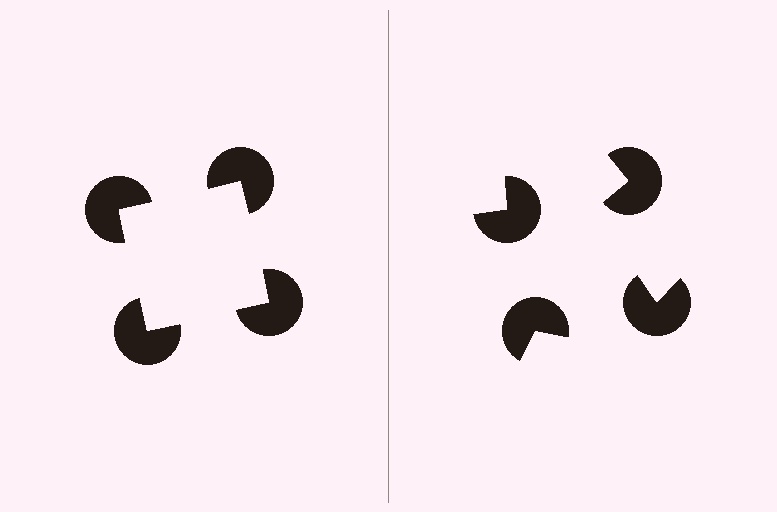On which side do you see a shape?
An illusory square appears on the left side. On the right side the wedge cuts are rotated, so no coherent shape forms.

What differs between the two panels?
The pac-man discs are positioned identically on both sides; only the wedge orientations differ. On the left they align to a square; on the right they are misaligned.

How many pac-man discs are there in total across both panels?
8 — 4 on each side.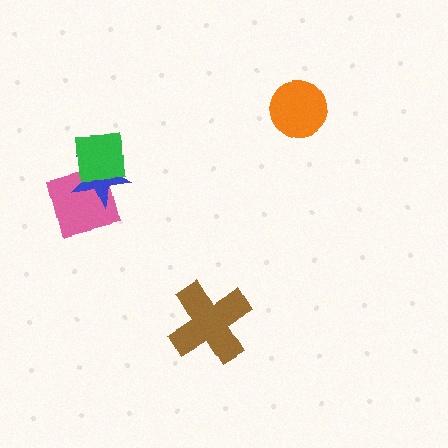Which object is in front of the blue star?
The green square is in front of the blue star.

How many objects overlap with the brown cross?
0 objects overlap with the brown cross.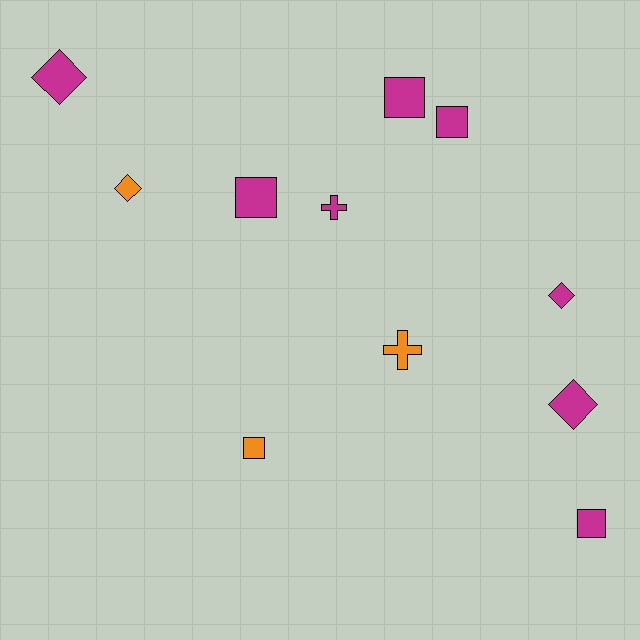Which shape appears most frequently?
Square, with 5 objects.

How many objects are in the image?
There are 11 objects.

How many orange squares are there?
There is 1 orange square.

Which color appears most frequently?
Magenta, with 8 objects.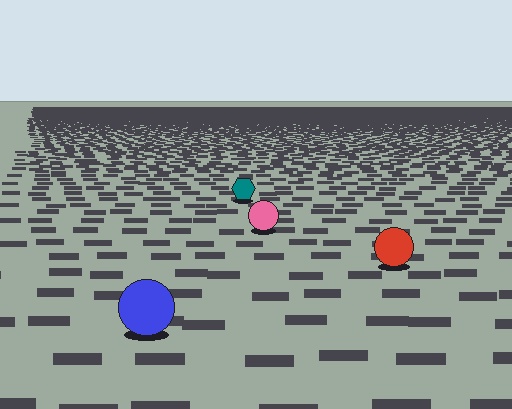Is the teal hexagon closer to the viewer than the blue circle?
No. The blue circle is closer — you can tell from the texture gradient: the ground texture is coarser near it.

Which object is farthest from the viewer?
The teal hexagon is farthest from the viewer. It appears smaller and the ground texture around it is denser.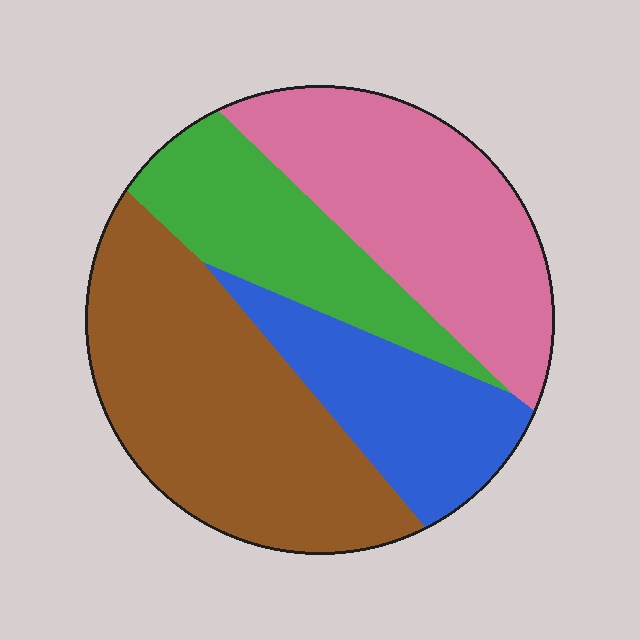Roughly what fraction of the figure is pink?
Pink takes up about one quarter (1/4) of the figure.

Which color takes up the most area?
Brown, at roughly 35%.